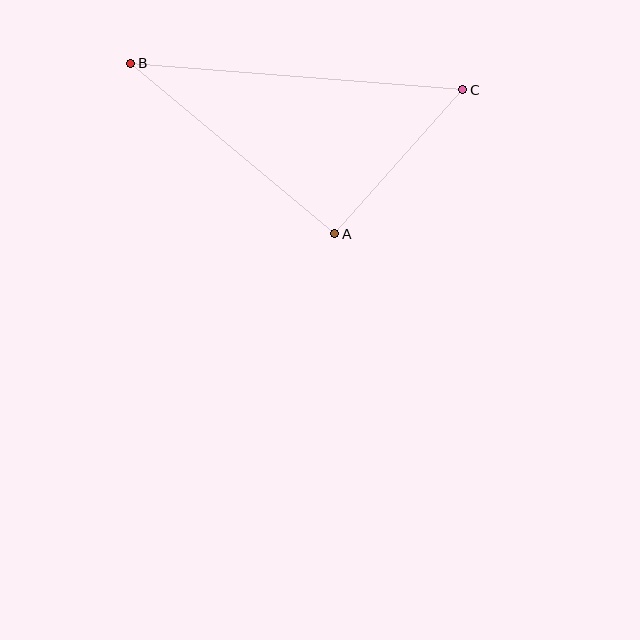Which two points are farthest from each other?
Points B and C are farthest from each other.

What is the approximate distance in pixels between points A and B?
The distance between A and B is approximately 266 pixels.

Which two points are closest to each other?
Points A and C are closest to each other.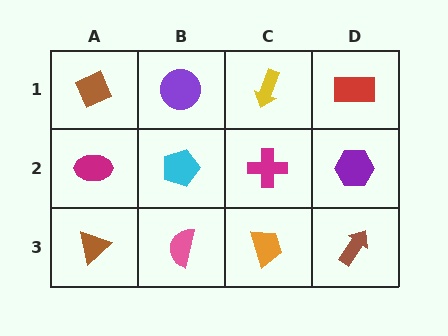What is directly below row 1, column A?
A magenta ellipse.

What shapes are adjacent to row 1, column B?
A cyan pentagon (row 2, column B), a brown diamond (row 1, column A), a yellow arrow (row 1, column C).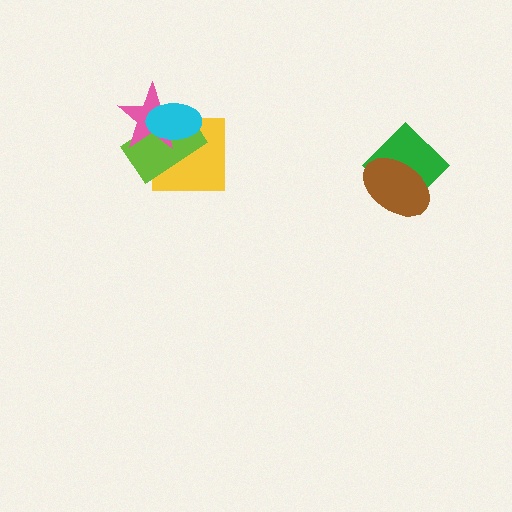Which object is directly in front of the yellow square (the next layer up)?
The lime rectangle is directly in front of the yellow square.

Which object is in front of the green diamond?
The brown ellipse is in front of the green diamond.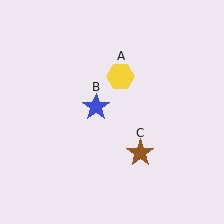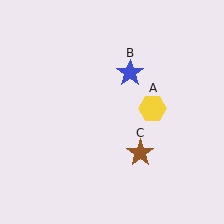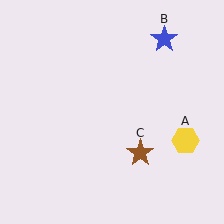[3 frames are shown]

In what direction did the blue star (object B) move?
The blue star (object B) moved up and to the right.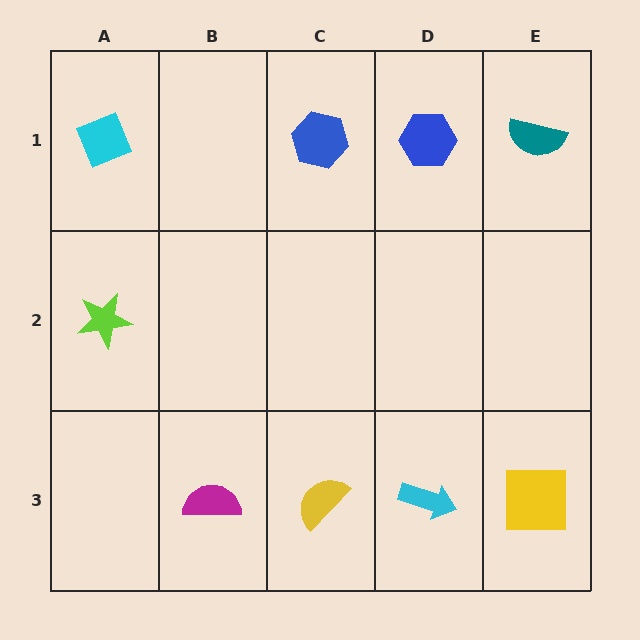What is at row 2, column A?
A lime star.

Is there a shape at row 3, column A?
No, that cell is empty.